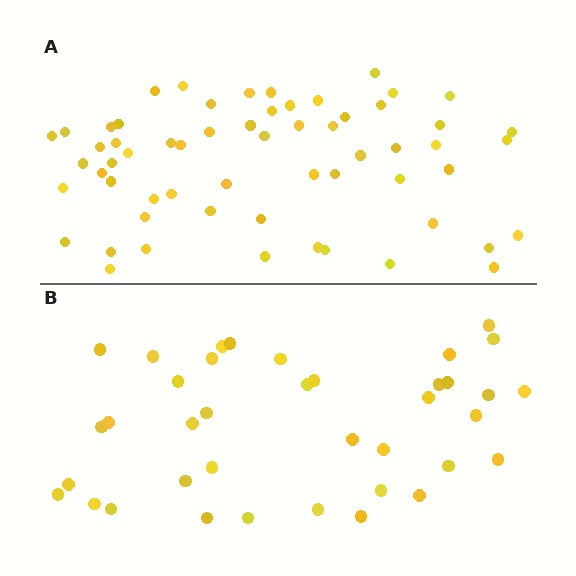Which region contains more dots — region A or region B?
Region A (the top region) has more dots.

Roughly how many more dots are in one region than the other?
Region A has approximately 20 more dots than region B.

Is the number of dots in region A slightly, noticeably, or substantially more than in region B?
Region A has substantially more. The ratio is roughly 1.6 to 1.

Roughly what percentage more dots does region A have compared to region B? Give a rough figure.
About 60% more.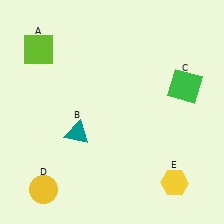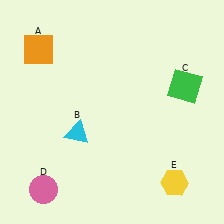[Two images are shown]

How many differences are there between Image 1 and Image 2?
There are 3 differences between the two images.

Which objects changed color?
A changed from lime to orange. B changed from teal to cyan. D changed from yellow to pink.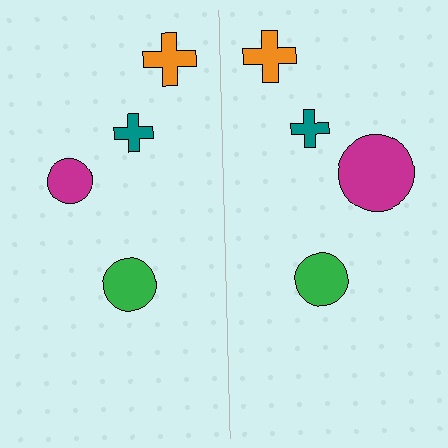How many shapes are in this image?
There are 8 shapes in this image.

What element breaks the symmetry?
The magenta circle on the right side has a different size than its mirror counterpart.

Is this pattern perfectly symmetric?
No, the pattern is not perfectly symmetric. The magenta circle on the right side has a different size than its mirror counterpart.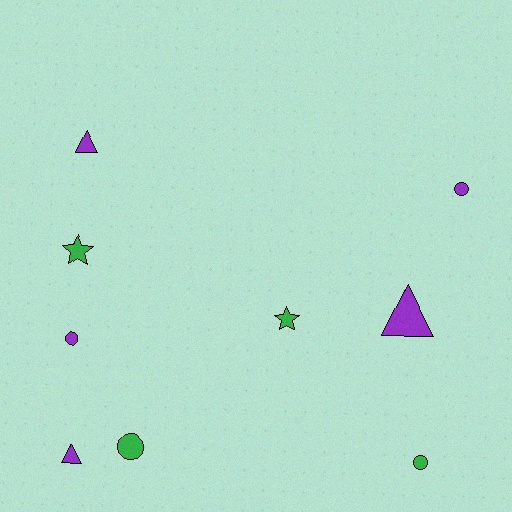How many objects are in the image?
There are 9 objects.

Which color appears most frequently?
Purple, with 5 objects.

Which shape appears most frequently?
Circle, with 4 objects.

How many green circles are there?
There are 2 green circles.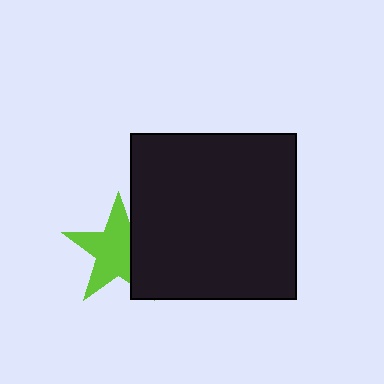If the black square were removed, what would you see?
You would see the complete lime star.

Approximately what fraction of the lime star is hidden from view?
Roughly 32% of the lime star is hidden behind the black square.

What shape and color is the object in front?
The object in front is a black square.